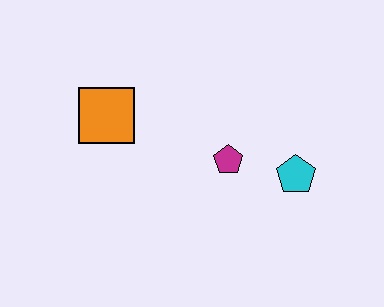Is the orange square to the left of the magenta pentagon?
Yes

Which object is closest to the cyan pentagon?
The magenta pentagon is closest to the cyan pentagon.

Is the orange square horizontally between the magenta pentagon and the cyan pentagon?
No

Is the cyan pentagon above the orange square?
No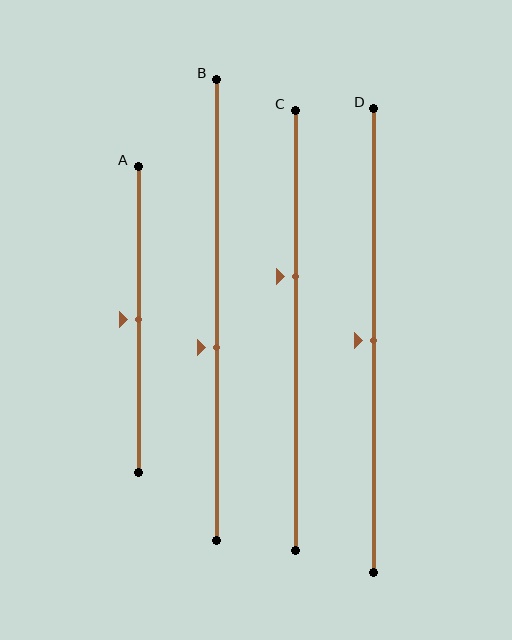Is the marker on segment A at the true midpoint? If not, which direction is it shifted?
Yes, the marker on segment A is at the true midpoint.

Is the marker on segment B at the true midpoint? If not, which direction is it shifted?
No, the marker on segment B is shifted downward by about 8% of the segment length.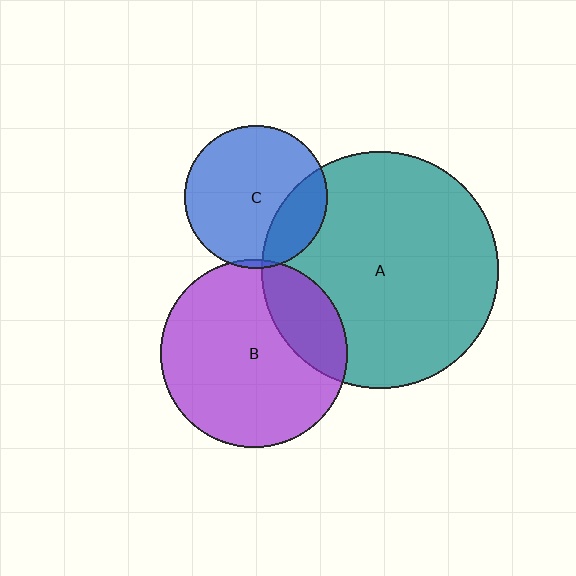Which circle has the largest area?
Circle A (teal).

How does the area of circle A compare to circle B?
Approximately 1.6 times.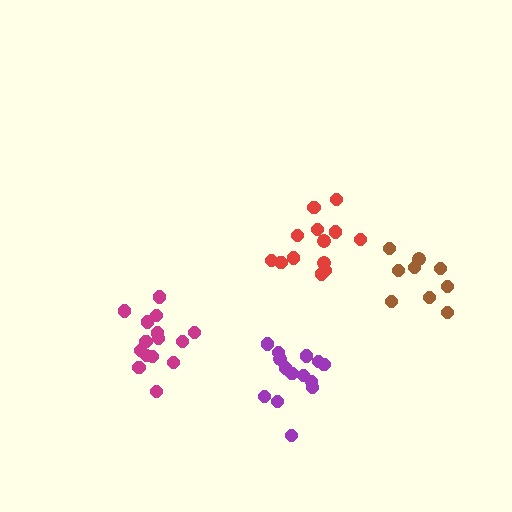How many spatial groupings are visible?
There are 4 spatial groupings.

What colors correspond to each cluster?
The clusters are colored: purple, red, brown, magenta.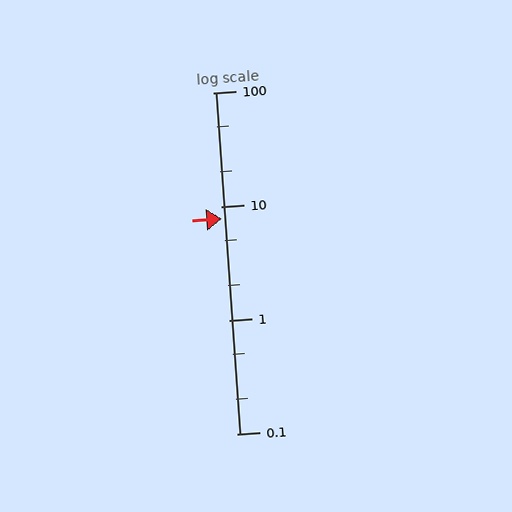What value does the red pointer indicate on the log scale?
The pointer indicates approximately 7.8.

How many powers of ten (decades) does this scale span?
The scale spans 3 decades, from 0.1 to 100.